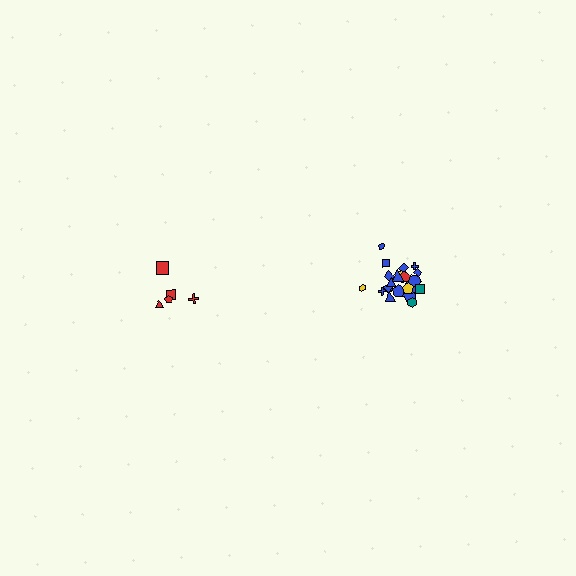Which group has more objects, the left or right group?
The right group.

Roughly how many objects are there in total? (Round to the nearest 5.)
Roughly 30 objects in total.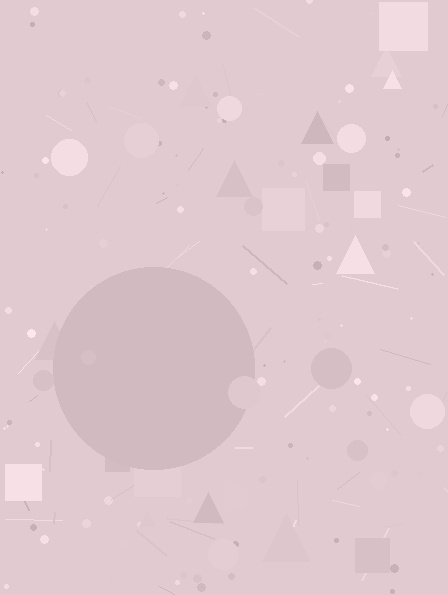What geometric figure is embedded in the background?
A circle is embedded in the background.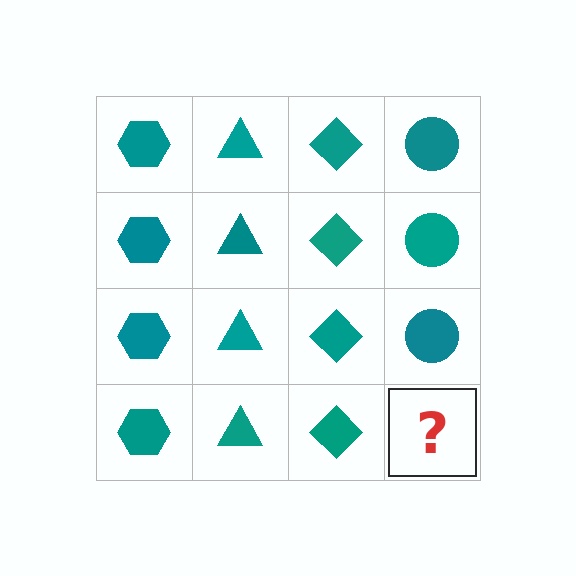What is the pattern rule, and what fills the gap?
The rule is that each column has a consistent shape. The gap should be filled with a teal circle.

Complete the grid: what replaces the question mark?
The question mark should be replaced with a teal circle.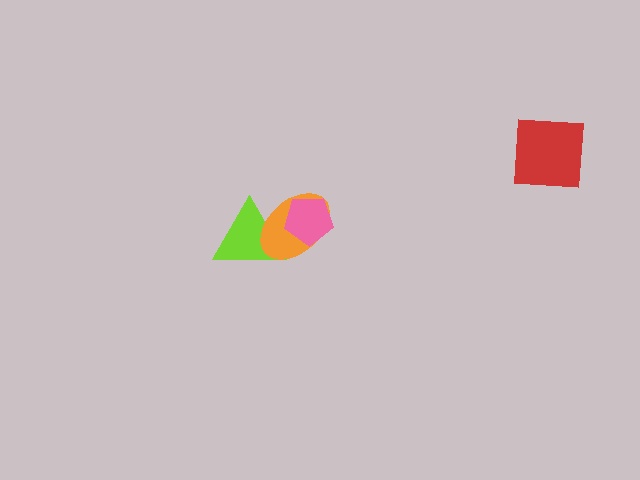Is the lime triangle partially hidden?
Yes, it is partially covered by another shape.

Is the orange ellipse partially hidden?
Yes, it is partially covered by another shape.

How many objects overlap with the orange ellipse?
2 objects overlap with the orange ellipse.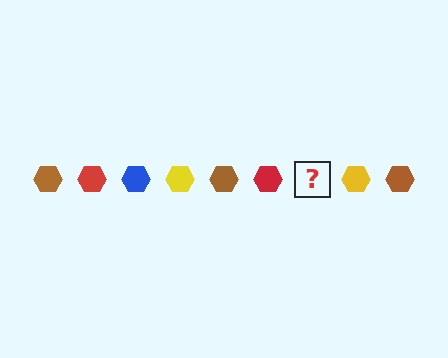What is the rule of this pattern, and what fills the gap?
The rule is that the pattern cycles through brown, red, blue, yellow hexagons. The gap should be filled with a blue hexagon.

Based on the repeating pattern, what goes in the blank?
The blank should be a blue hexagon.